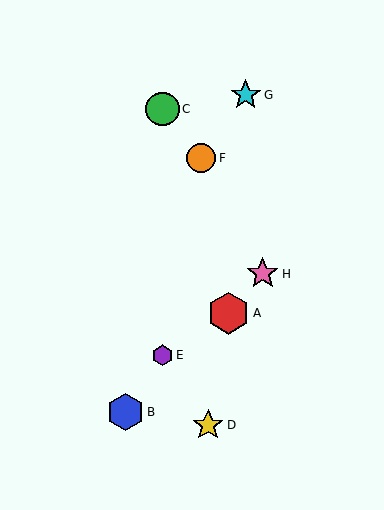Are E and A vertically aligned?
No, E is at x≈163 and A is at x≈229.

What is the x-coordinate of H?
Object H is at x≈263.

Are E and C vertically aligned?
Yes, both are at x≈163.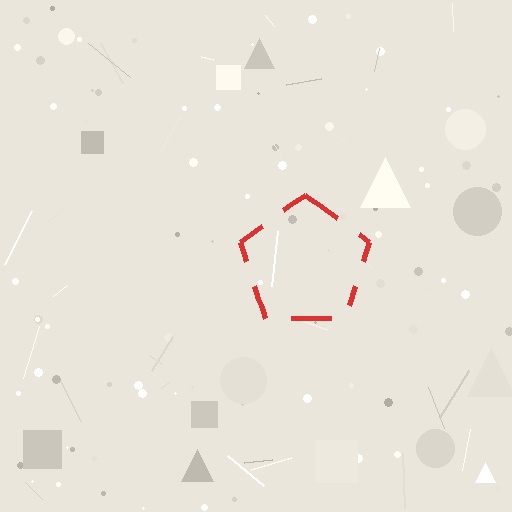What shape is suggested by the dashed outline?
The dashed outline suggests a pentagon.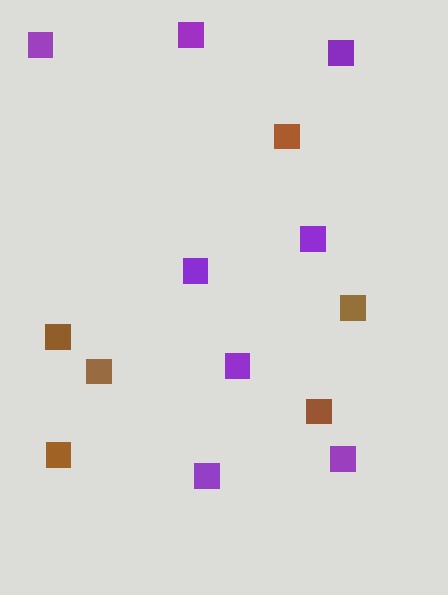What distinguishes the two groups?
There are 2 groups: one group of brown squares (6) and one group of purple squares (8).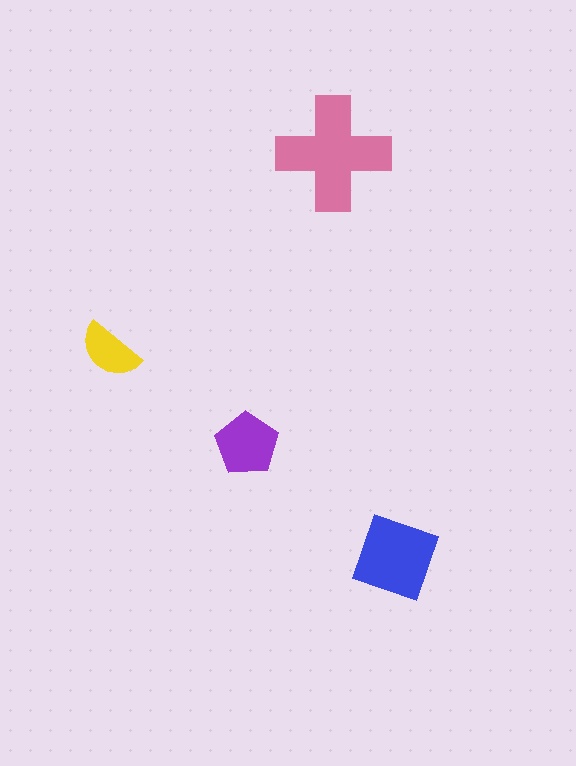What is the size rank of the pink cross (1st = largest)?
1st.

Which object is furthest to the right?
The blue square is rightmost.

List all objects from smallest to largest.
The yellow semicircle, the purple pentagon, the blue square, the pink cross.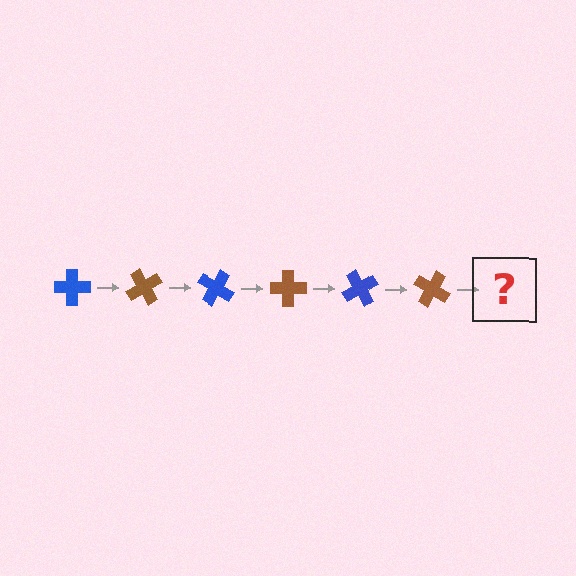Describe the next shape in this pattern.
It should be a blue cross, rotated 360 degrees from the start.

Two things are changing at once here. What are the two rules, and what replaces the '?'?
The two rules are that it rotates 60 degrees each step and the color cycles through blue and brown. The '?' should be a blue cross, rotated 360 degrees from the start.